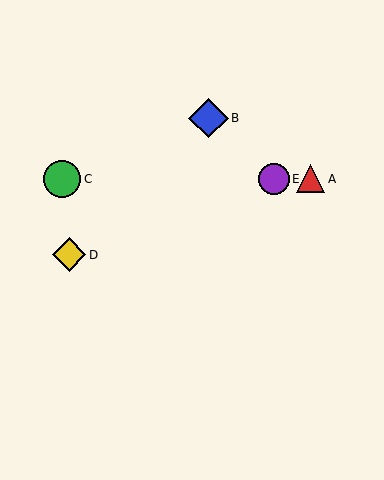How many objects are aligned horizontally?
3 objects (A, C, E) are aligned horizontally.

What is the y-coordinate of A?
Object A is at y≈179.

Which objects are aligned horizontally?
Objects A, C, E are aligned horizontally.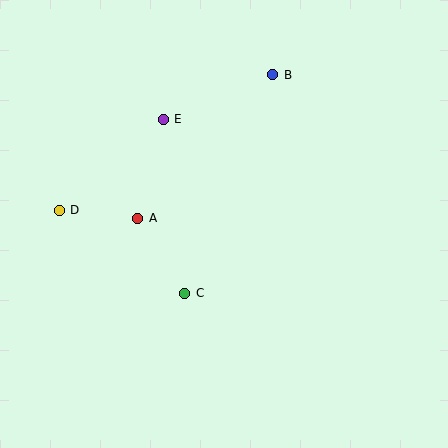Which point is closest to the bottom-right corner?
Point C is closest to the bottom-right corner.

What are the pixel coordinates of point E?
Point E is at (163, 119).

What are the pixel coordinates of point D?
Point D is at (59, 210).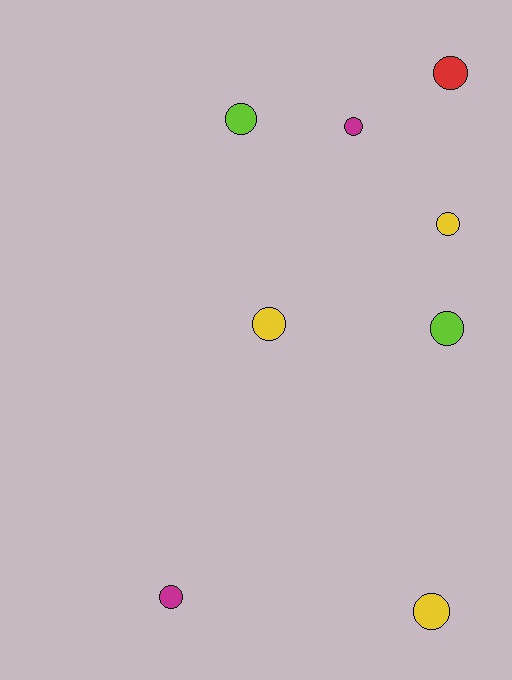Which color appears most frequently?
Yellow, with 3 objects.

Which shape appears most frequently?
Circle, with 8 objects.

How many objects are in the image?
There are 8 objects.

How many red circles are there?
There is 1 red circle.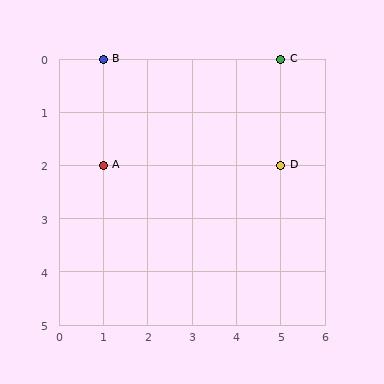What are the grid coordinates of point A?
Point A is at grid coordinates (1, 2).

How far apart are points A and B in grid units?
Points A and B are 2 rows apart.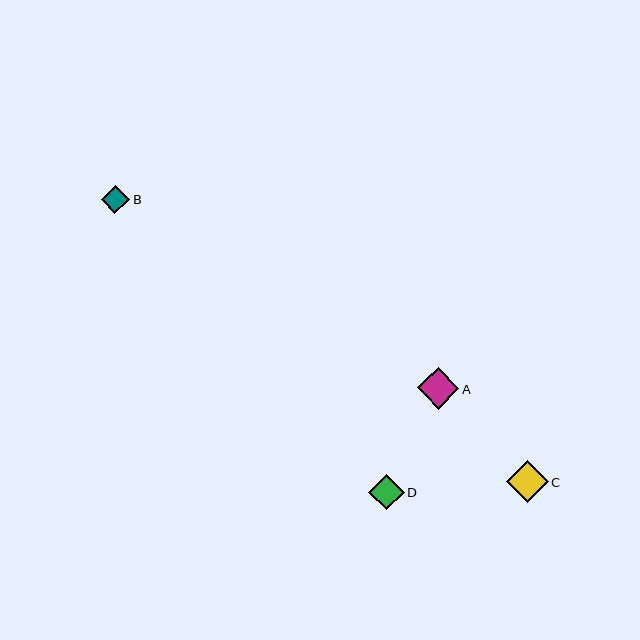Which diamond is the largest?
Diamond C is the largest with a size of approximately 42 pixels.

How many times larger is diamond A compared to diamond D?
Diamond A is approximately 1.2 times the size of diamond D.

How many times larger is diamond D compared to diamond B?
Diamond D is approximately 1.3 times the size of diamond B.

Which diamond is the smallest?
Diamond B is the smallest with a size of approximately 28 pixels.